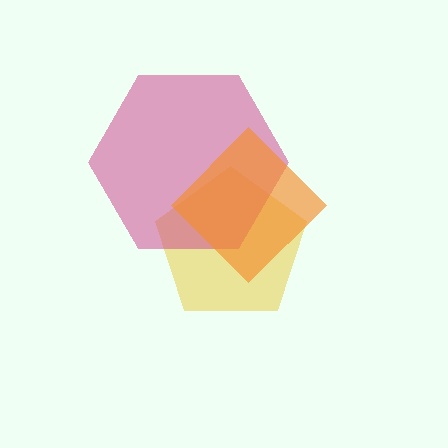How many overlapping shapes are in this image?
There are 3 overlapping shapes in the image.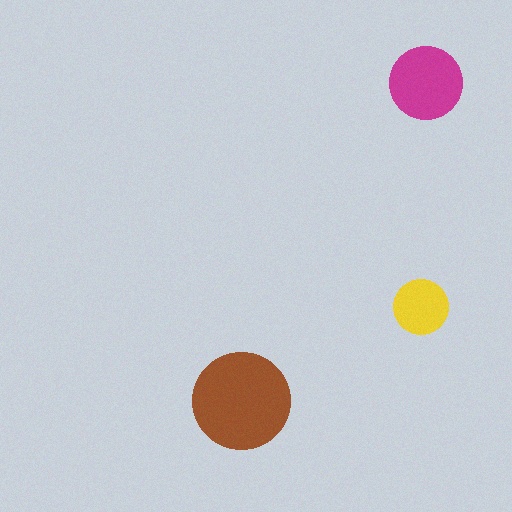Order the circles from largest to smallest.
the brown one, the magenta one, the yellow one.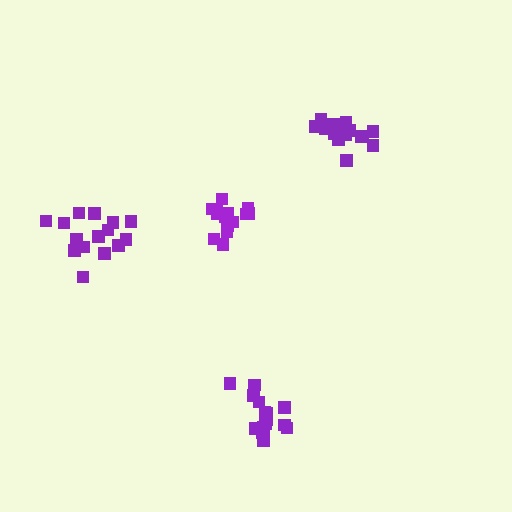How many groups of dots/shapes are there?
There are 4 groups.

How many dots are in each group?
Group 1: 16 dots, Group 2: 15 dots, Group 3: 16 dots, Group 4: 15 dots (62 total).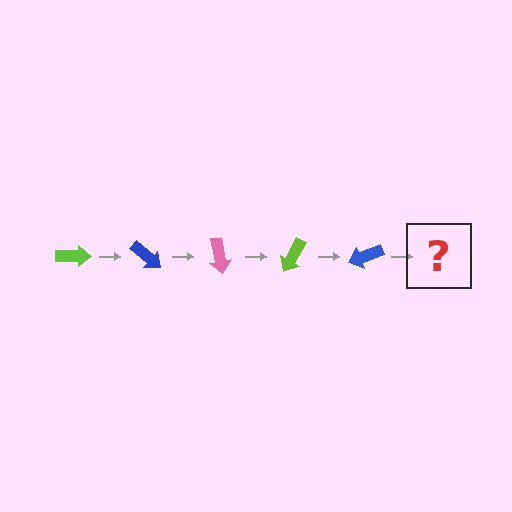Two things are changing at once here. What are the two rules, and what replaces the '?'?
The two rules are that it rotates 40 degrees each step and the color cycles through lime, blue, and pink. The '?' should be a pink arrow, rotated 200 degrees from the start.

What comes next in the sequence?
The next element should be a pink arrow, rotated 200 degrees from the start.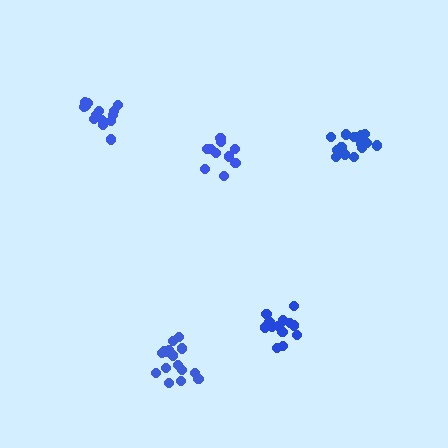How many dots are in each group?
Group 1: 14 dots, Group 2: 10 dots, Group 3: 16 dots, Group 4: 16 dots, Group 5: 15 dots (71 total).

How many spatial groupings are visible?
There are 5 spatial groupings.